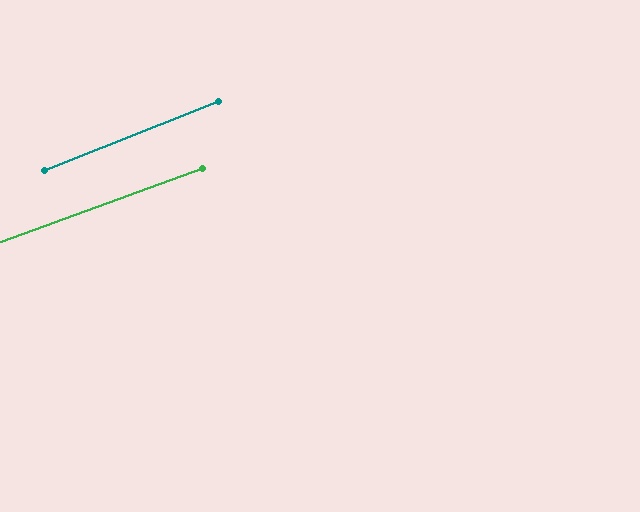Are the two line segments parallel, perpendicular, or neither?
Parallel — their directions differ by only 1.4°.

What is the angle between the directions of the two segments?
Approximately 1 degree.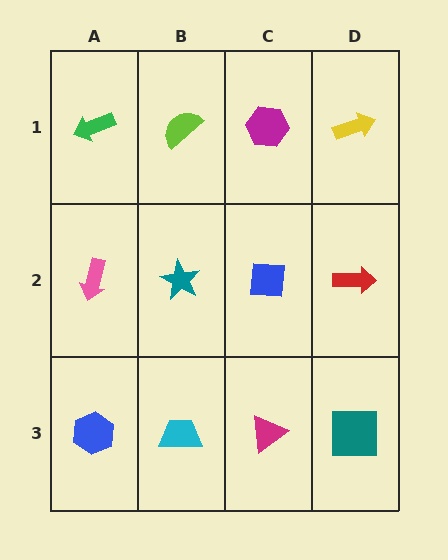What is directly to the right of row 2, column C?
A red arrow.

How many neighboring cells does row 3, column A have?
2.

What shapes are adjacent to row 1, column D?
A red arrow (row 2, column D), a magenta hexagon (row 1, column C).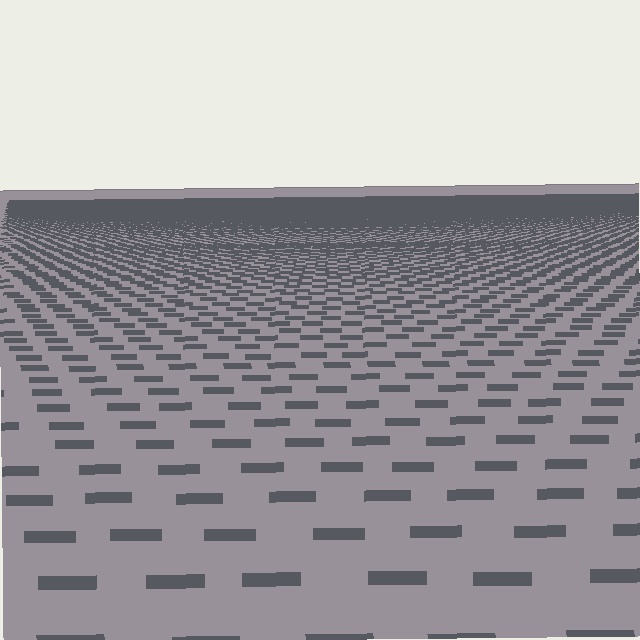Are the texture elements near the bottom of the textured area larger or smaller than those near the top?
Larger. Near the bottom, elements are closer to the viewer and appear at a bigger on-screen size.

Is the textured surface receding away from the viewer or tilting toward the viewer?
The surface is receding away from the viewer. Texture elements get smaller and denser toward the top.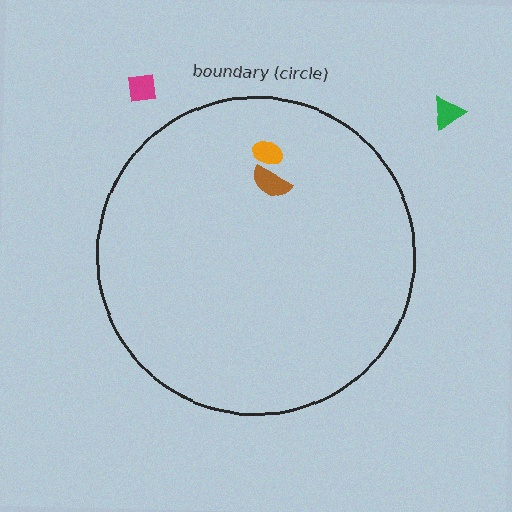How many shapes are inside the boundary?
2 inside, 2 outside.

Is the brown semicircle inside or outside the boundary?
Inside.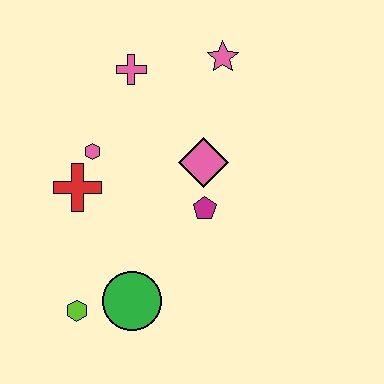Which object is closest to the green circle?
The lime hexagon is closest to the green circle.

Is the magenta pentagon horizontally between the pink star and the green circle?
Yes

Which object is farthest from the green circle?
The pink star is farthest from the green circle.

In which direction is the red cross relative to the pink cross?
The red cross is below the pink cross.